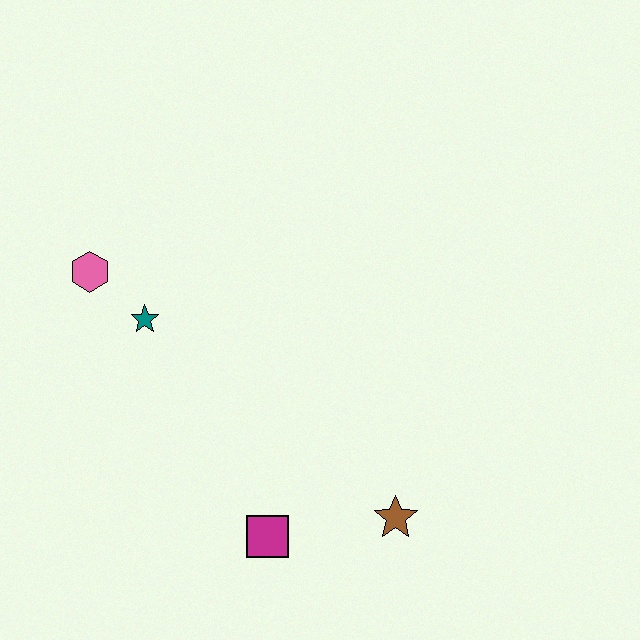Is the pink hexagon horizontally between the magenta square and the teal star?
No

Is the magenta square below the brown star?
Yes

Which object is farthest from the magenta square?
The pink hexagon is farthest from the magenta square.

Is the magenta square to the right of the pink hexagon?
Yes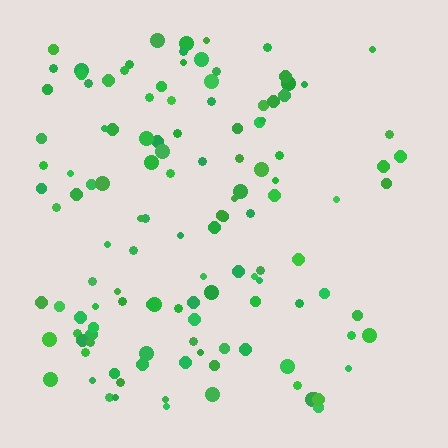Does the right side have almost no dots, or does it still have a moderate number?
Still a moderate number, just noticeably fewer than the left.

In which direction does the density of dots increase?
From right to left, with the left side densest.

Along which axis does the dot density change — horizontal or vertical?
Horizontal.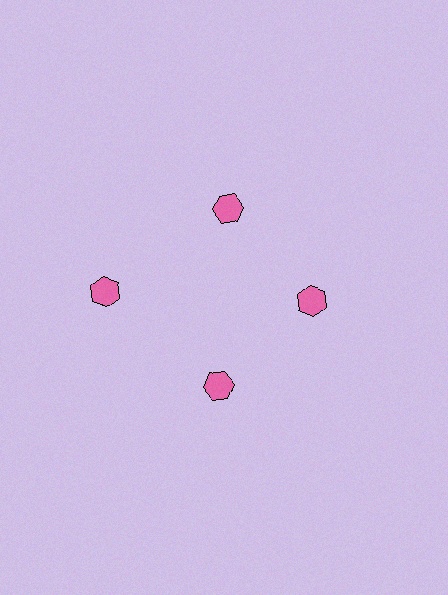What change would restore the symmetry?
The symmetry would be restored by moving it inward, back onto the ring so that all 4 hexagons sit at equal angles and equal distance from the center.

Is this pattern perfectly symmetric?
No. The 4 pink hexagons are arranged in a ring, but one element near the 9 o'clock position is pushed outward from the center, breaking the 4-fold rotational symmetry.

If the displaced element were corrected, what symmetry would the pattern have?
It would have 4-fold rotational symmetry — the pattern would map onto itself every 90 degrees.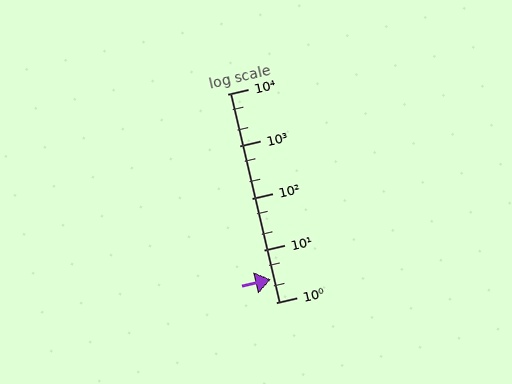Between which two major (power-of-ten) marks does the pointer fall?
The pointer is between 1 and 10.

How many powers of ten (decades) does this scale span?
The scale spans 4 decades, from 1 to 10000.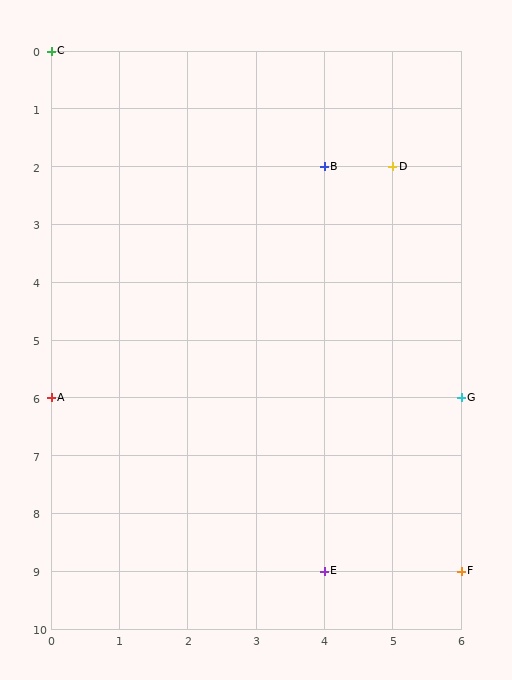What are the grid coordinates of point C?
Point C is at grid coordinates (0, 0).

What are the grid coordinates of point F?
Point F is at grid coordinates (6, 9).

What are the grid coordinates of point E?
Point E is at grid coordinates (4, 9).